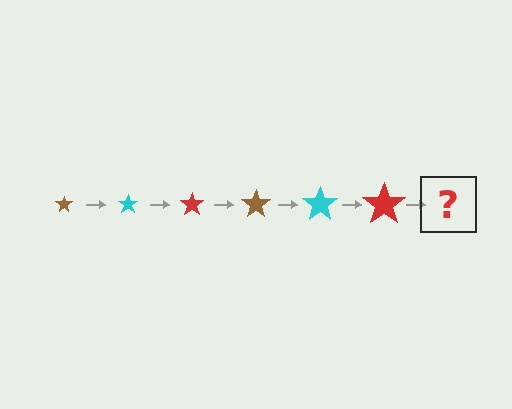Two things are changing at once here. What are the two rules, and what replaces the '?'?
The two rules are that the star grows larger each step and the color cycles through brown, cyan, and red. The '?' should be a brown star, larger than the previous one.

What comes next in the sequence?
The next element should be a brown star, larger than the previous one.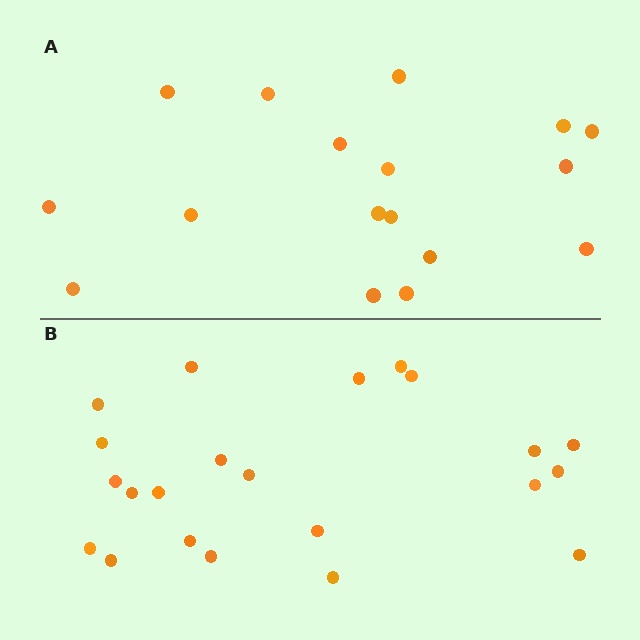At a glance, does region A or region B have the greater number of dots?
Region B (the bottom region) has more dots.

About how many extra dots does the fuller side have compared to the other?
Region B has about 5 more dots than region A.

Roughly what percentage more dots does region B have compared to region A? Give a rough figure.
About 30% more.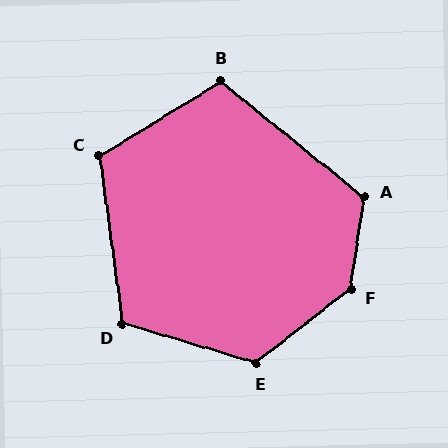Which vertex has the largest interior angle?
F, at approximately 136 degrees.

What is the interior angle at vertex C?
Approximately 113 degrees (obtuse).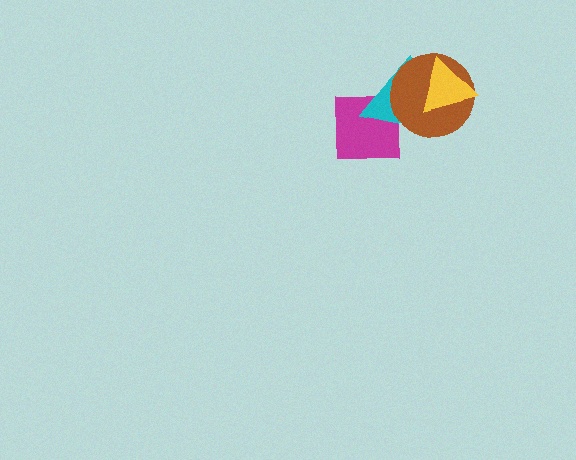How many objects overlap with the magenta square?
1 object overlaps with the magenta square.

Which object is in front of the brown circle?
The yellow triangle is in front of the brown circle.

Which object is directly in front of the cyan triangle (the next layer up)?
The brown circle is directly in front of the cyan triangle.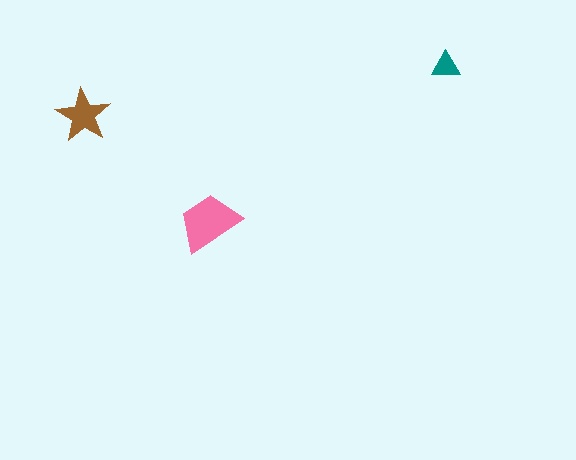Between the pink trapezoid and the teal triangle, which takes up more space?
The pink trapezoid.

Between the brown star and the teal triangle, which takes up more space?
The brown star.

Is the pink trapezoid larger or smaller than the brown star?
Larger.